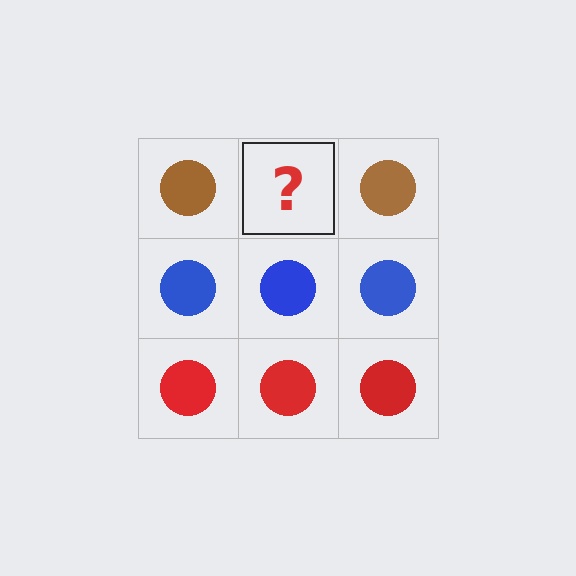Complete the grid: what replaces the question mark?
The question mark should be replaced with a brown circle.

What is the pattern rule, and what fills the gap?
The rule is that each row has a consistent color. The gap should be filled with a brown circle.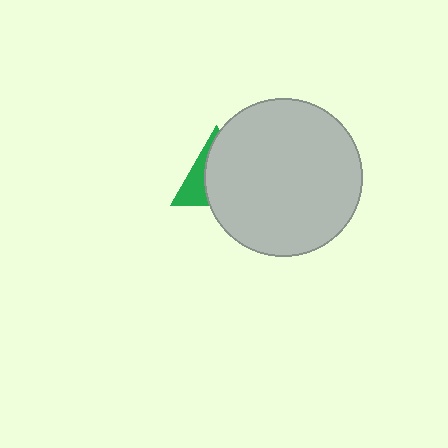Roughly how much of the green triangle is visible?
A small part of it is visible (roughly 33%).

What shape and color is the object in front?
The object in front is a light gray circle.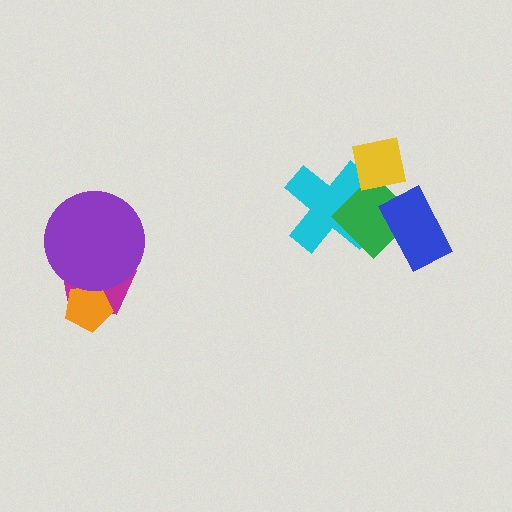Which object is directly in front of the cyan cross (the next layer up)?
The green diamond is directly in front of the cyan cross.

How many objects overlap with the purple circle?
2 objects overlap with the purple circle.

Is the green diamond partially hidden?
Yes, it is partially covered by another shape.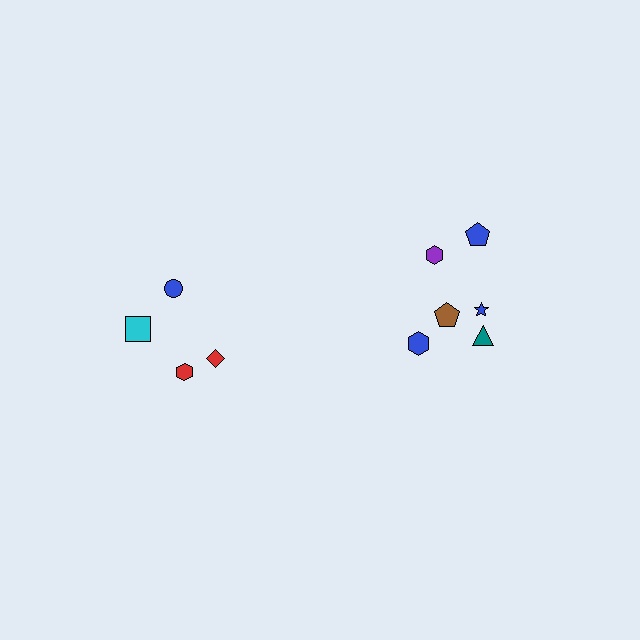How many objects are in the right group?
There are 6 objects.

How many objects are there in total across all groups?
There are 10 objects.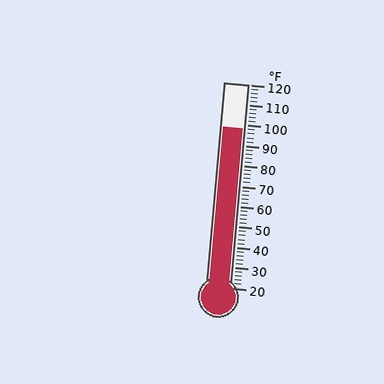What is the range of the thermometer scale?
The thermometer scale ranges from 20°F to 120°F.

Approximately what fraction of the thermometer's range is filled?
The thermometer is filled to approximately 80% of its range.